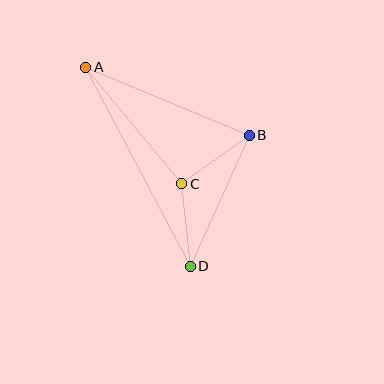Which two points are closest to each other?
Points C and D are closest to each other.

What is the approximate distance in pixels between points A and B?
The distance between A and B is approximately 177 pixels.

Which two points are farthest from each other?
Points A and D are farthest from each other.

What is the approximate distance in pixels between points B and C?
The distance between B and C is approximately 83 pixels.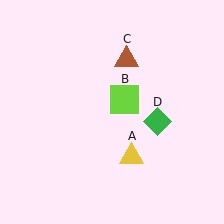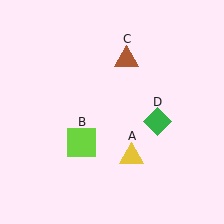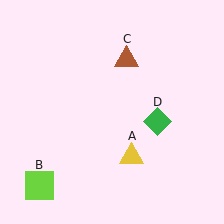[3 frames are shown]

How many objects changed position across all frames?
1 object changed position: lime square (object B).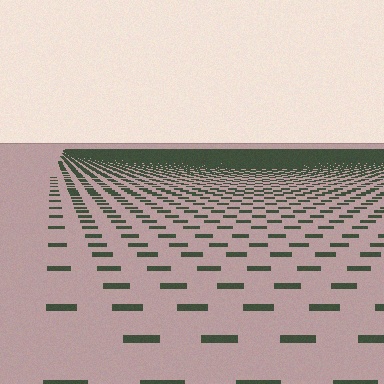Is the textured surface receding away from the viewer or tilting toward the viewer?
The surface is receding away from the viewer. Texture elements get smaller and denser toward the top.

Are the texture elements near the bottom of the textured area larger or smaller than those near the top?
Larger. Near the bottom, elements are closer to the viewer and appear at a bigger on-screen size.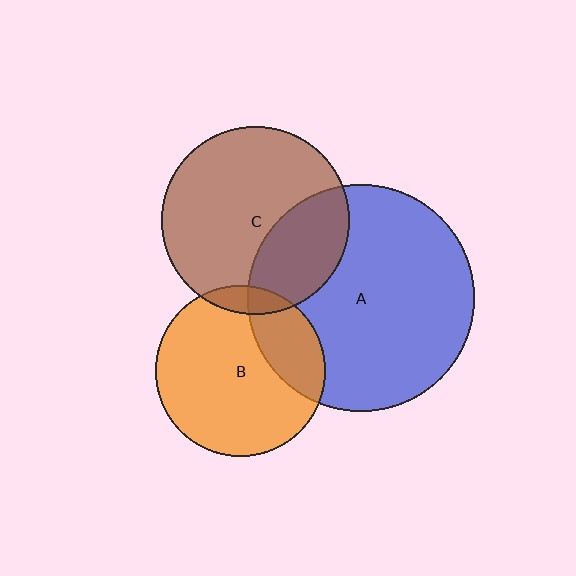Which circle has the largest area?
Circle A (blue).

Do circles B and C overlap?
Yes.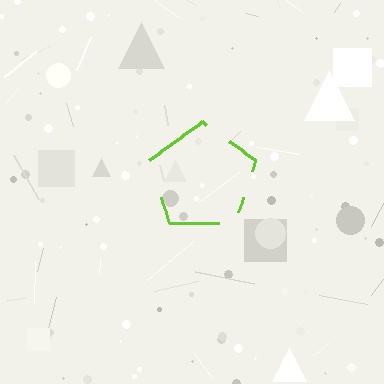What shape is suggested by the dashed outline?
The dashed outline suggests a pentagon.